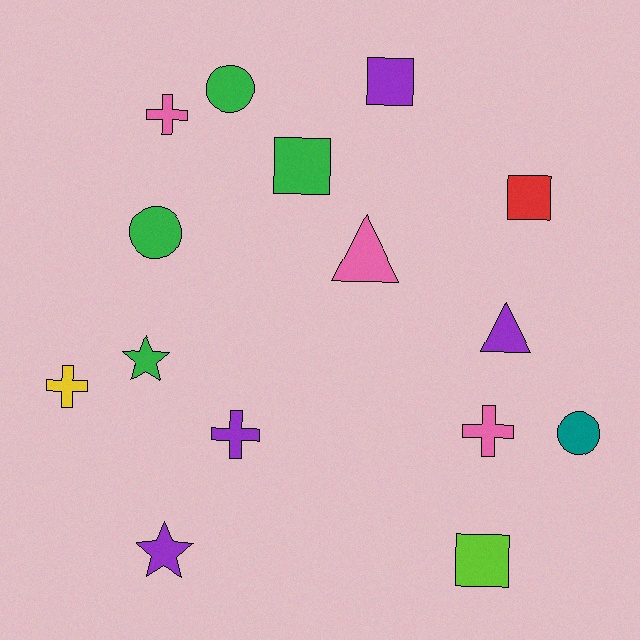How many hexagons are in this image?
There are no hexagons.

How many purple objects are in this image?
There are 4 purple objects.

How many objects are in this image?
There are 15 objects.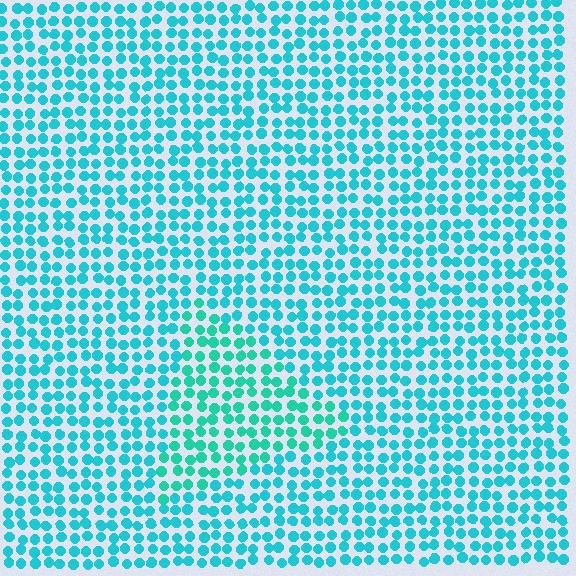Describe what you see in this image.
The image is filled with small cyan elements in a uniform arrangement. A triangle-shaped region is visible where the elements are tinted to a slightly different hue, forming a subtle color boundary.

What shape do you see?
I see a triangle.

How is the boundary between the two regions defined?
The boundary is defined purely by a slight shift in hue (about 18 degrees). Spacing, size, and orientation are identical on both sides.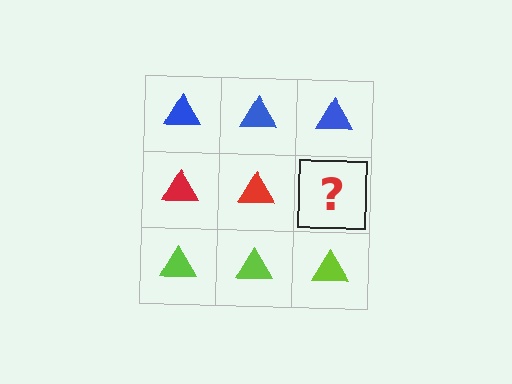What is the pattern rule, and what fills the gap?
The rule is that each row has a consistent color. The gap should be filled with a red triangle.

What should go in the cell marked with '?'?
The missing cell should contain a red triangle.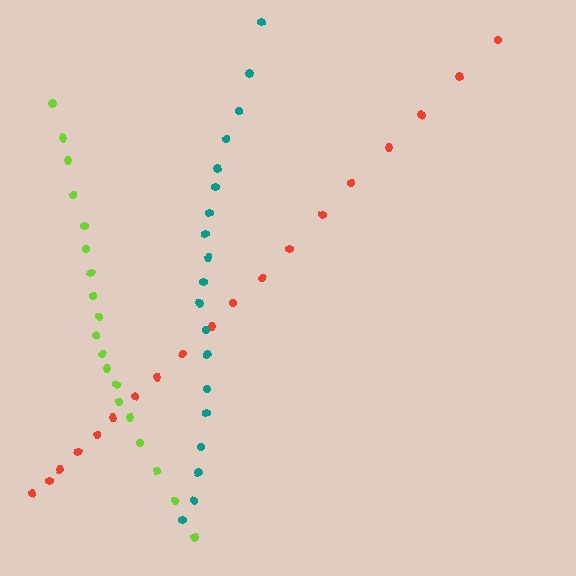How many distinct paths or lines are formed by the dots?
There are 3 distinct paths.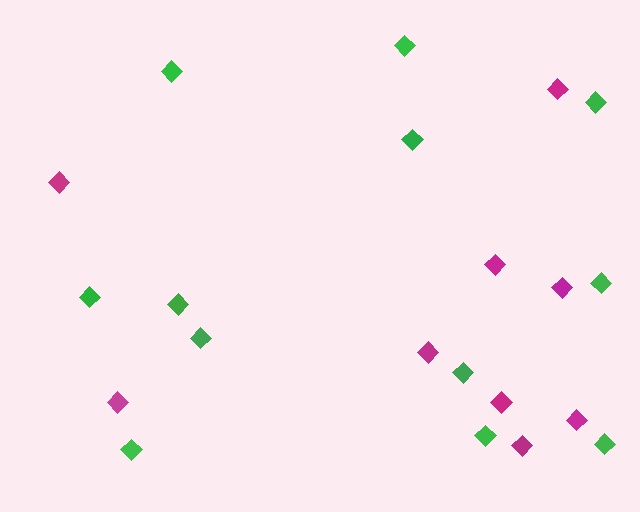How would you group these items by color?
There are 2 groups: one group of magenta diamonds (9) and one group of green diamonds (12).